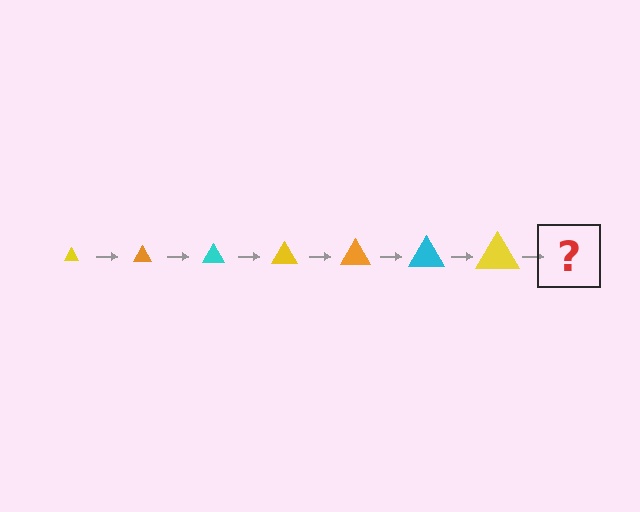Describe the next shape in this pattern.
It should be an orange triangle, larger than the previous one.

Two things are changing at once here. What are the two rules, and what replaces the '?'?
The two rules are that the triangle grows larger each step and the color cycles through yellow, orange, and cyan. The '?' should be an orange triangle, larger than the previous one.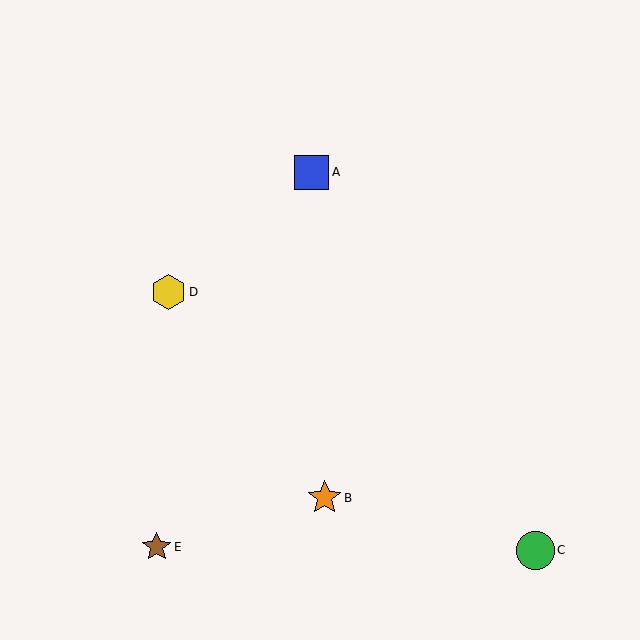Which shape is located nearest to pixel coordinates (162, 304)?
The yellow hexagon (labeled D) at (169, 292) is nearest to that location.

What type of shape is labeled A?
Shape A is a blue square.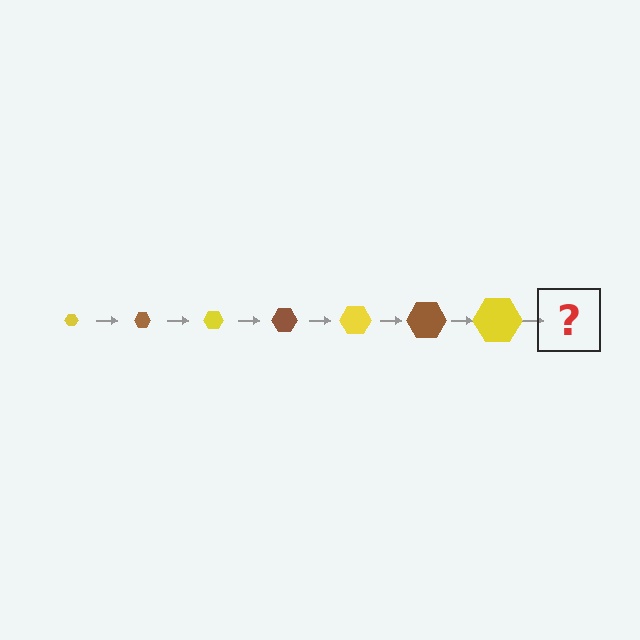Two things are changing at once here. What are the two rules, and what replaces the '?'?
The two rules are that the hexagon grows larger each step and the color cycles through yellow and brown. The '?' should be a brown hexagon, larger than the previous one.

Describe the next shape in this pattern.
It should be a brown hexagon, larger than the previous one.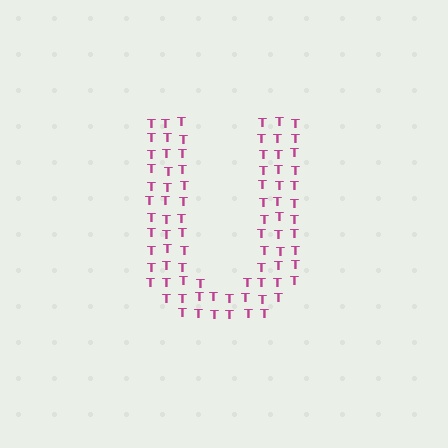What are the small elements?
The small elements are letter T's.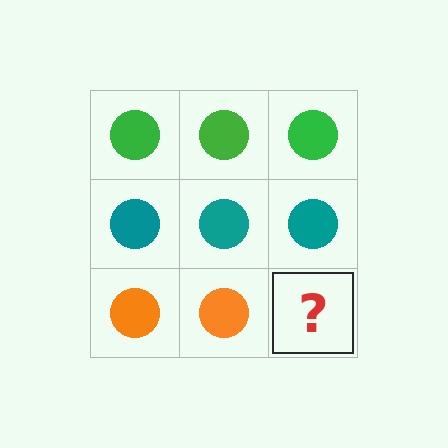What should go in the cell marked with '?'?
The missing cell should contain an orange circle.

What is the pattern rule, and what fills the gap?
The rule is that each row has a consistent color. The gap should be filled with an orange circle.